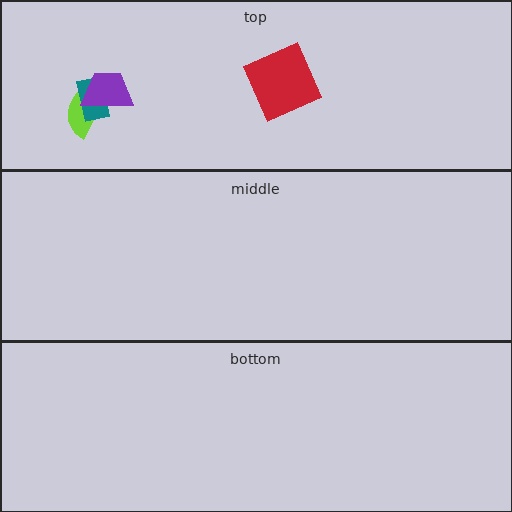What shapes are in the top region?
The lime semicircle, the red square, the teal rectangle, the purple trapezoid.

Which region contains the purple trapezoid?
The top region.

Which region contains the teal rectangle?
The top region.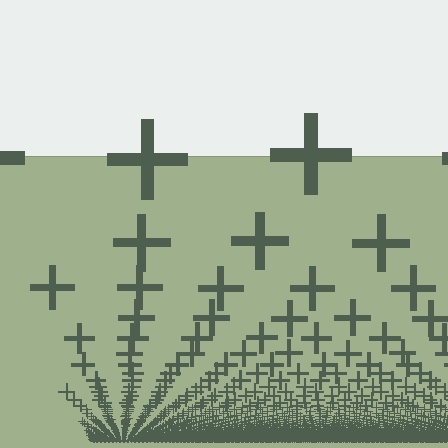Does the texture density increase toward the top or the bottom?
Density increases toward the bottom.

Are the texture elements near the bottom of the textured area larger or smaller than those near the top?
Smaller. The gradient is inverted — elements near the bottom are smaller and denser.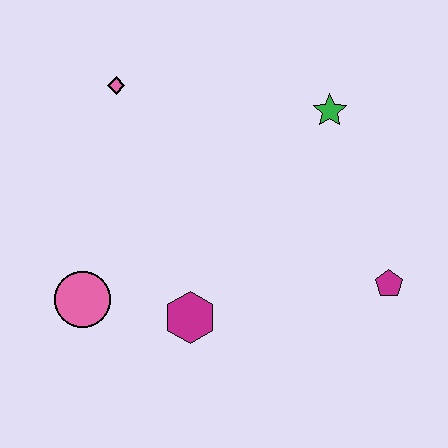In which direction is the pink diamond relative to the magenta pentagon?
The pink diamond is to the left of the magenta pentagon.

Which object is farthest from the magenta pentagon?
The pink diamond is farthest from the magenta pentagon.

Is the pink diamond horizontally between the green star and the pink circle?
Yes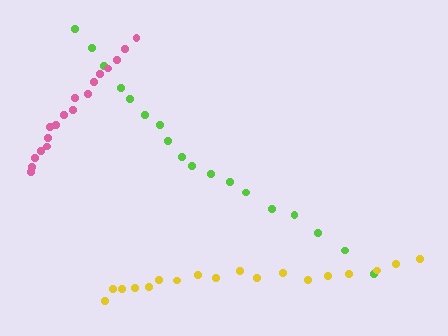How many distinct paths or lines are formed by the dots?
There are 3 distinct paths.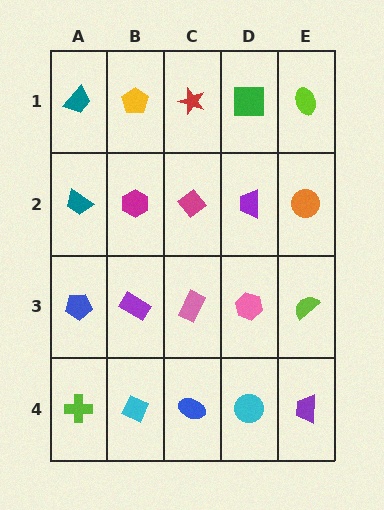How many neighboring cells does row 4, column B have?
3.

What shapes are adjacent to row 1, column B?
A magenta hexagon (row 2, column B), a teal trapezoid (row 1, column A), a red star (row 1, column C).